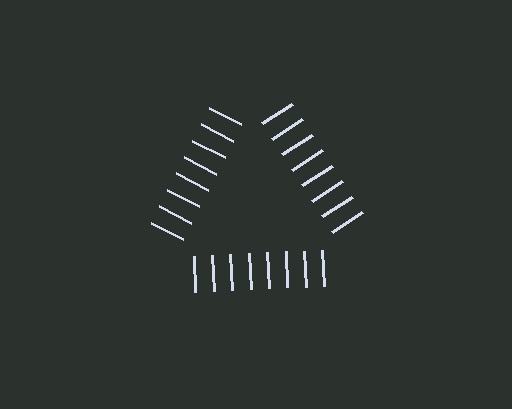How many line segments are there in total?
24 — 8 along each of the 3 edges.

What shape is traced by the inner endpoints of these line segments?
An illusory triangle — the line segments terminate on its edges but no continuous stroke is drawn.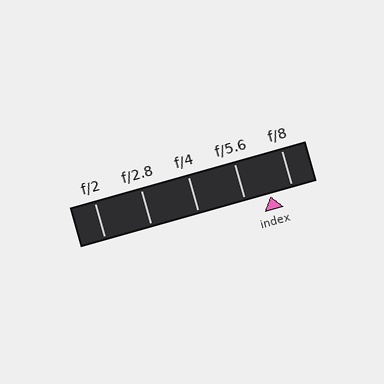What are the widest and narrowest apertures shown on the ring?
The widest aperture shown is f/2 and the narrowest is f/8.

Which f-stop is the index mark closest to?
The index mark is closest to f/8.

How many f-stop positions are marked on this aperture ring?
There are 5 f-stop positions marked.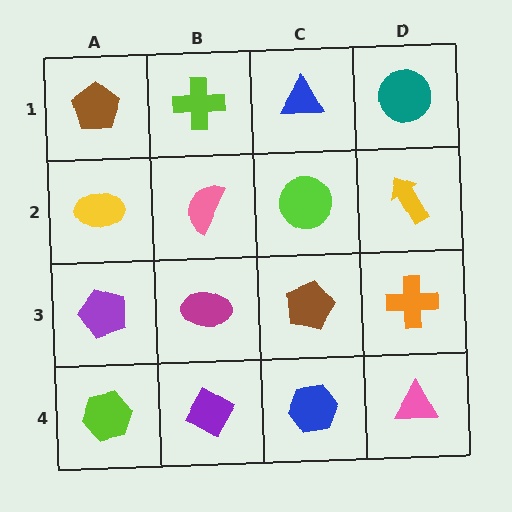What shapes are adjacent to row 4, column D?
An orange cross (row 3, column D), a blue hexagon (row 4, column C).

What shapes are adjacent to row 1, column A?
A yellow ellipse (row 2, column A), a lime cross (row 1, column B).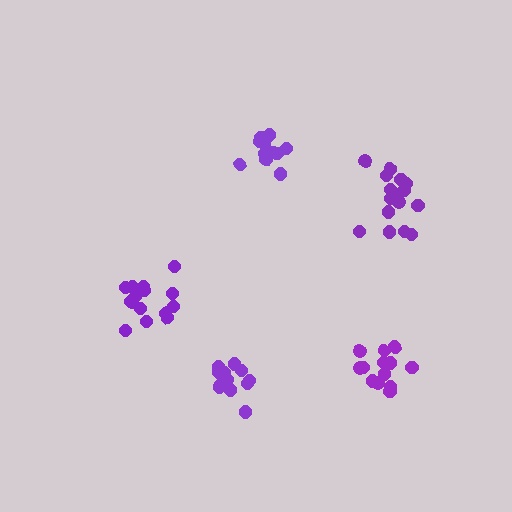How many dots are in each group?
Group 1: 15 dots, Group 2: 11 dots, Group 3: 13 dots, Group 4: 16 dots, Group 5: 13 dots (68 total).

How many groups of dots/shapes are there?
There are 5 groups.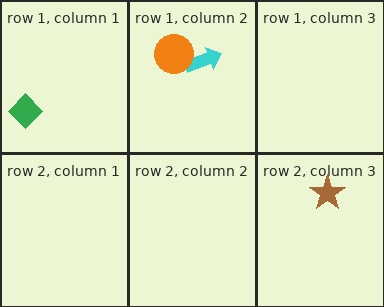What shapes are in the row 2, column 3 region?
The brown star.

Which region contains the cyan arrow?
The row 1, column 2 region.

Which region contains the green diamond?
The row 1, column 1 region.